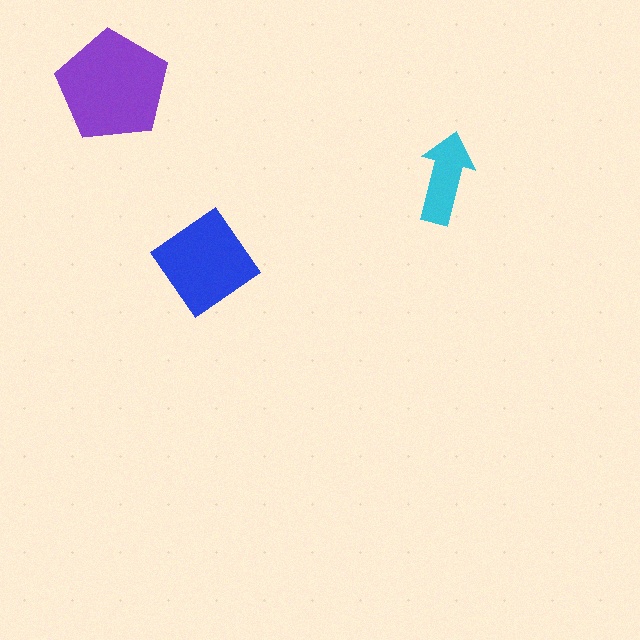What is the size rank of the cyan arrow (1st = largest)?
3rd.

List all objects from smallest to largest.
The cyan arrow, the blue diamond, the purple pentagon.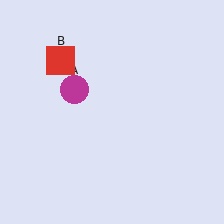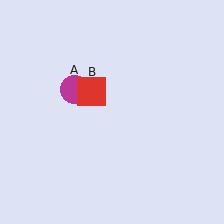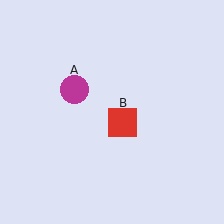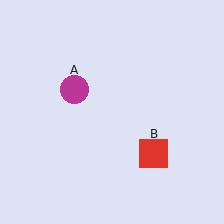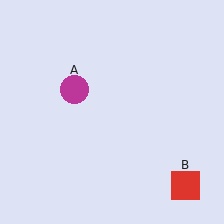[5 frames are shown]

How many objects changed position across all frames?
1 object changed position: red square (object B).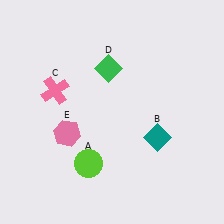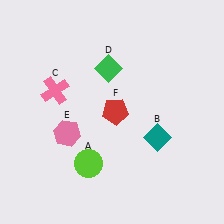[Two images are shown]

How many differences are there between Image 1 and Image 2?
There is 1 difference between the two images.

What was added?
A red pentagon (F) was added in Image 2.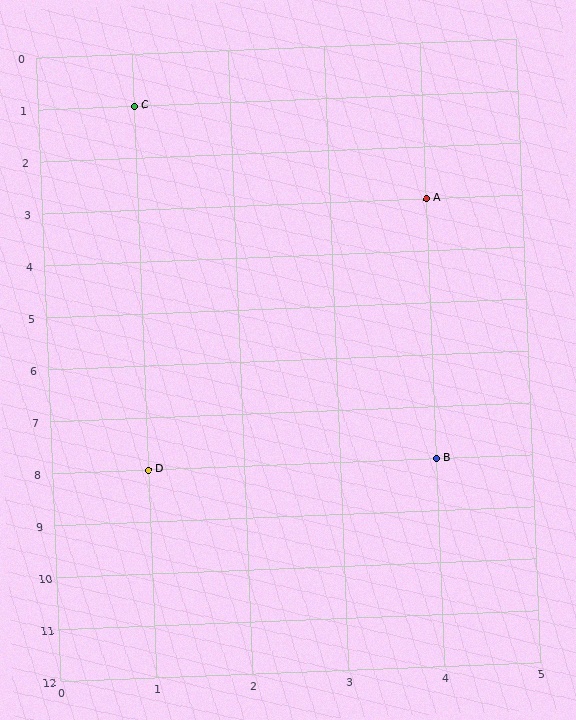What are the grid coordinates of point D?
Point D is at grid coordinates (1, 8).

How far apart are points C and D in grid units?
Points C and D are 7 rows apart.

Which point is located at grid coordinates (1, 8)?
Point D is at (1, 8).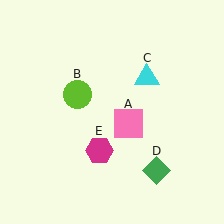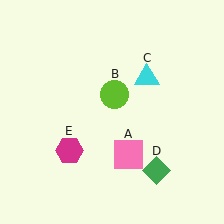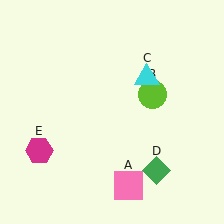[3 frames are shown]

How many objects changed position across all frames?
3 objects changed position: pink square (object A), lime circle (object B), magenta hexagon (object E).